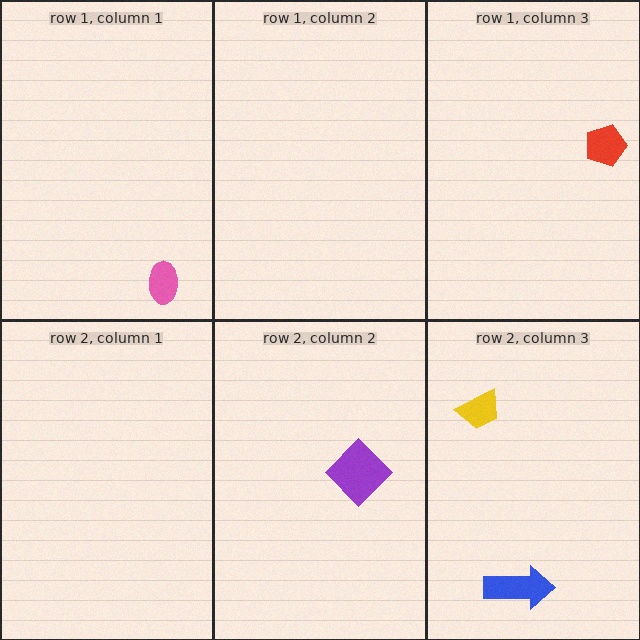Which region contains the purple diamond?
The row 2, column 2 region.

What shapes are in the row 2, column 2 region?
The purple diamond.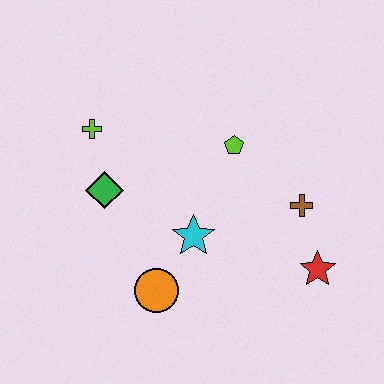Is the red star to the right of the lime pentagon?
Yes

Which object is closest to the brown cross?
The red star is closest to the brown cross.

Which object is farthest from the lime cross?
The red star is farthest from the lime cross.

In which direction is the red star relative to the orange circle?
The red star is to the right of the orange circle.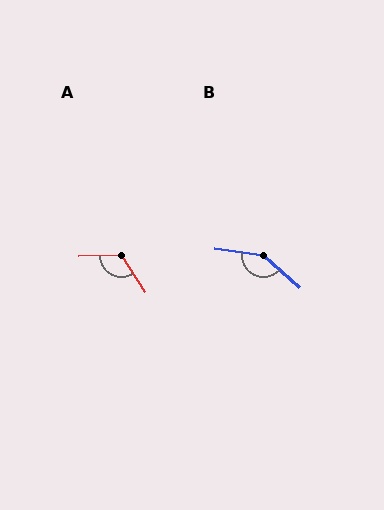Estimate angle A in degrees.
Approximately 121 degrees.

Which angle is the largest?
B, at approximately 146 degrees.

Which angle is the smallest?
A, at approximately 121 degrees.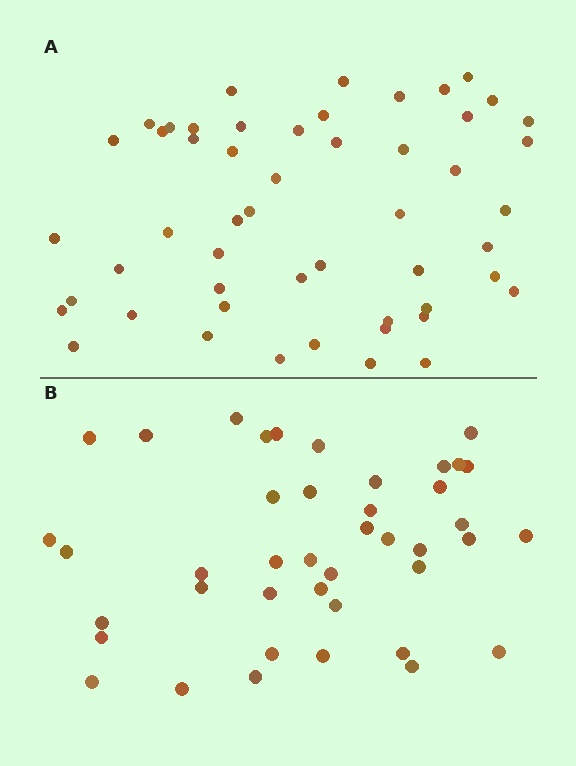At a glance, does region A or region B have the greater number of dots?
Region A (the top region) has more dots.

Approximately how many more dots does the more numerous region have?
Region A has roughly 10 or so more dots than region B.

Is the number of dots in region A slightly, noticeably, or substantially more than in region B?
Region A has only slightly more — the two regions are fairly close. The ratio is roughly 1.2 to 1.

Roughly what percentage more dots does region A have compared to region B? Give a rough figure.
About 25% more.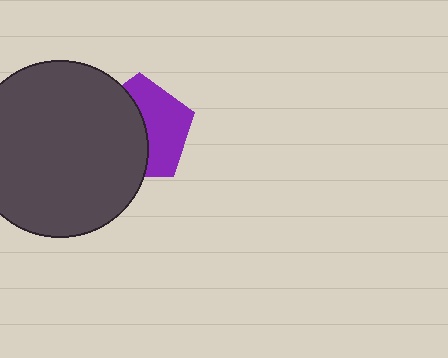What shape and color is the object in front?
The object in front is a dark gray circle.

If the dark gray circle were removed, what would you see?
You would see the complete purple pentagon.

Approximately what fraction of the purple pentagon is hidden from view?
Roughly 52% of the purple pentagon is hidden behind the dark gray circle.